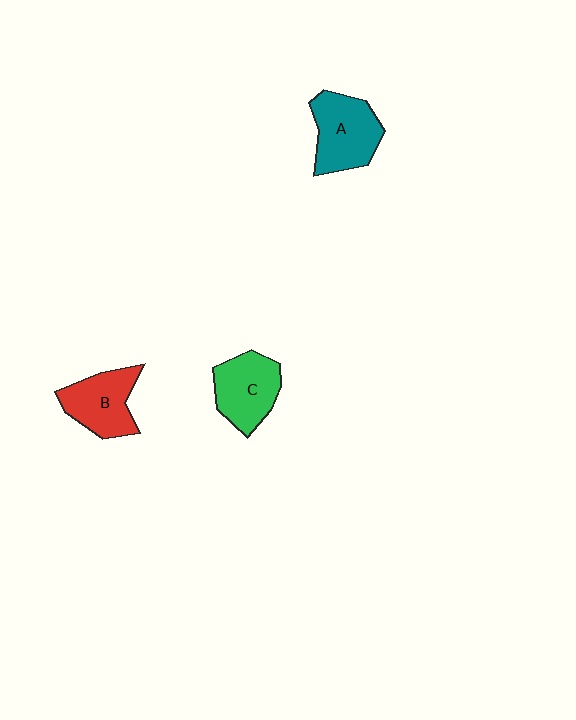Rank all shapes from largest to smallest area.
From largest to smallest: A (teal), C (green), B (red).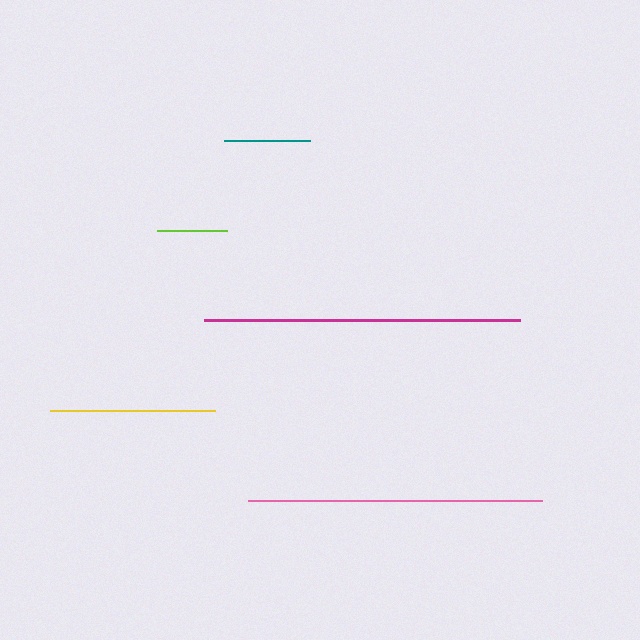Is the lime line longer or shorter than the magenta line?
The magenta line is longer than the lime line.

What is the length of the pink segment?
The pink segment is approximately 294 pixels long.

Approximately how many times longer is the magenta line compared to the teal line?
The magenta line is approximately 3.7 times the length of the teal line.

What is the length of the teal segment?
The teal segment is approximately 86 pixels long.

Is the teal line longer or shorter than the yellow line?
The yellow line is longer than the teal line.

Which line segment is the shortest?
The lime line is the shortest at approximately 69 pixels.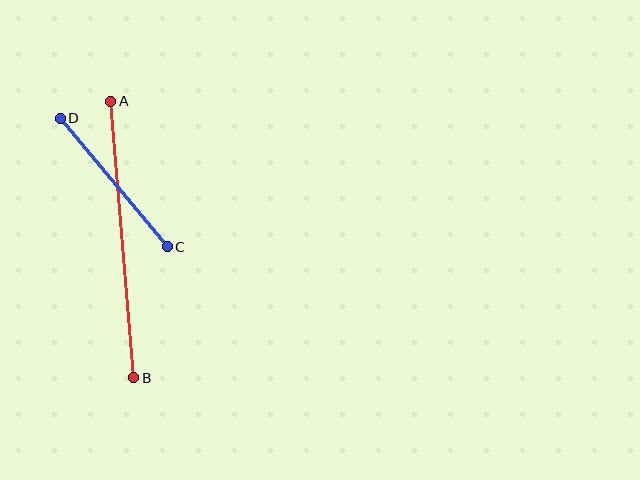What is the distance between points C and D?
The distance is approximately 167 pixels.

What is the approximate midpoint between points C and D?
The midpoint is at approximately (114, 183) pixels.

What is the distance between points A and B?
The distance is approximately 277 pixels.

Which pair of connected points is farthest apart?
Points A and B are farthest apart.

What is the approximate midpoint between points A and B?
The midpoint is at approximately (122, 240) pixels.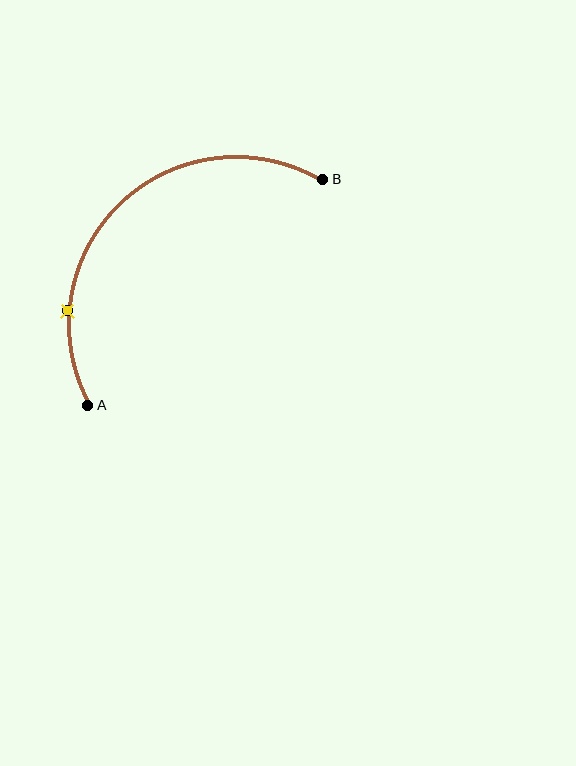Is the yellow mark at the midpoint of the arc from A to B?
No. The yellow mark lies on the arc but is closer to endpoint A. The arc midpoint would be at the point on the curve equidistant along the arc from both A and B.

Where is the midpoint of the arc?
The arc midpoint is the point on the curve farthest from the straight line joining A and B. It sits above and to the left of that line.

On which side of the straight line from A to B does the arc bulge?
The arc bulges above and to the left of the straight line connecting A and B.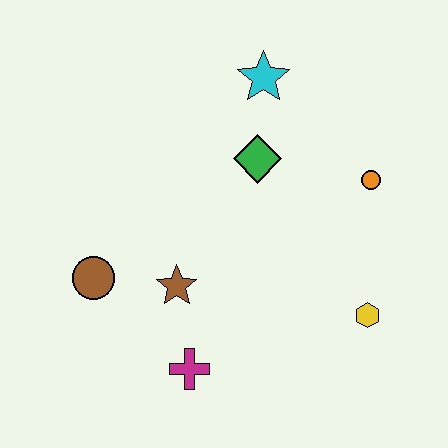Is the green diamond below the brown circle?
No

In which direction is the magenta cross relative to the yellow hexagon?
The magenta cross is to the left of the yellow hexagon.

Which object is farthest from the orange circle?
The brown circle is farthest from the orange circle.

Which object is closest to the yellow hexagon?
The orange circle is closest to the yellow hexagon.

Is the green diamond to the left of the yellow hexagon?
Yes